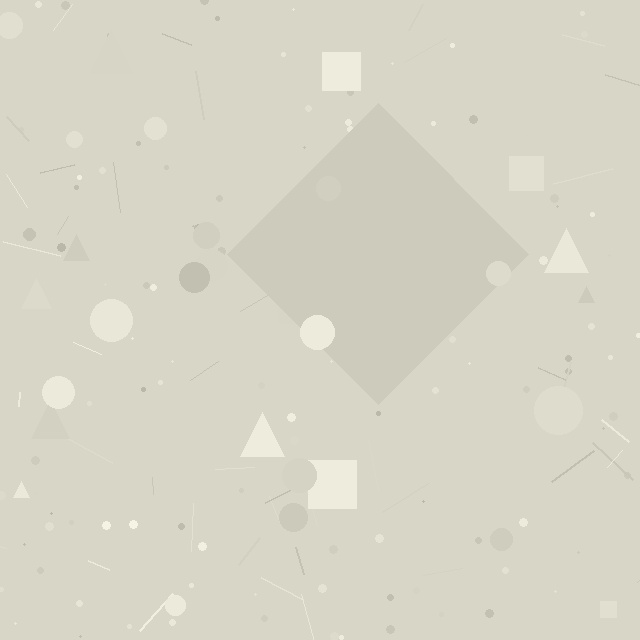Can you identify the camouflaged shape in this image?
The camouflaged shape is a diamond.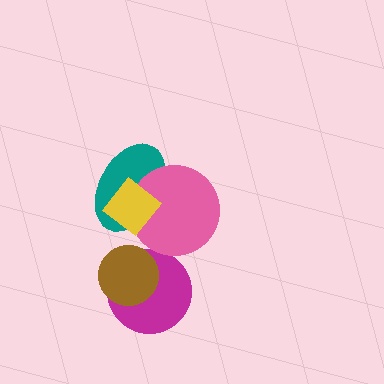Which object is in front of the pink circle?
The yellow diamond is in front of the pink circle.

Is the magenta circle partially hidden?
Yes, it is partially covered by another shape.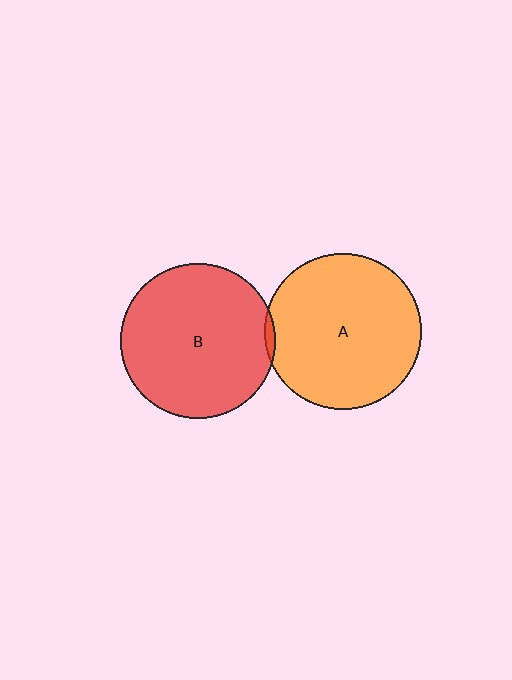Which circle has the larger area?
Circle A (orange).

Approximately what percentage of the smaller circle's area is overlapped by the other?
Approximately 5%.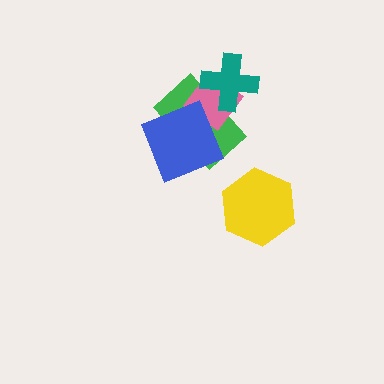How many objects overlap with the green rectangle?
3 objects overlap with the green rectangle.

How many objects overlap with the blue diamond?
2 objects overlap with the blue diamond.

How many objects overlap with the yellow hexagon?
0 objects overlap with the yellow hexagon.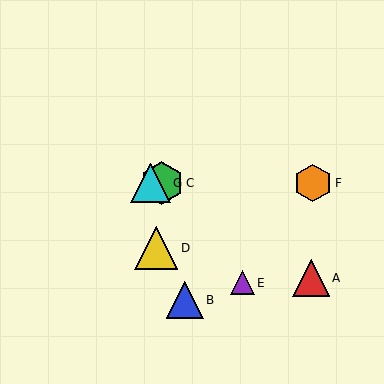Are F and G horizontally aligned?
Yes, both are at y≈183.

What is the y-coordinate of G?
Object G is at y≈183.